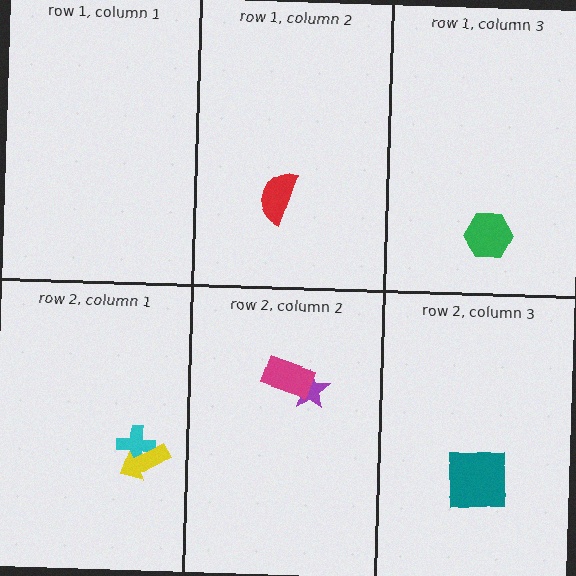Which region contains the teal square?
The row 2, column 3 region.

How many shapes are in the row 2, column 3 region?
1.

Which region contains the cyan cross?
The row 2, column 1 region.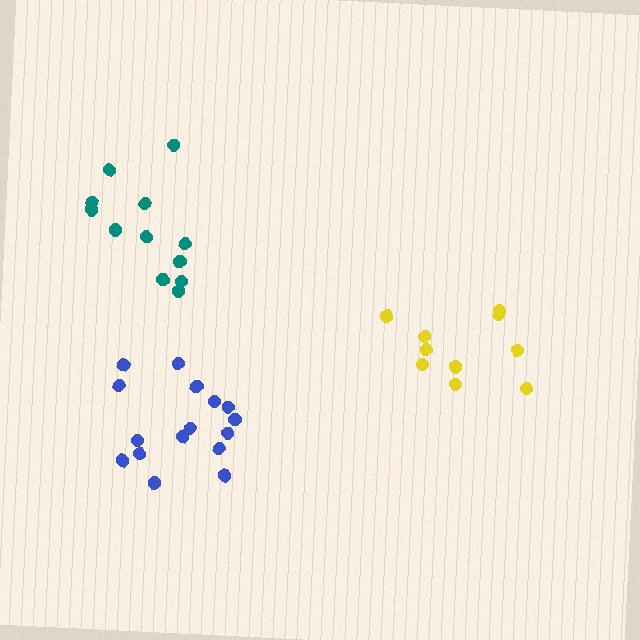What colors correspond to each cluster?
The clusters are colored: blue, yellow, teal.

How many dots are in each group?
Group 1: 16 dots, Group 2: 10 dots, Group 3: 12 dots (38 total).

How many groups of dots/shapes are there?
There are 3 groups.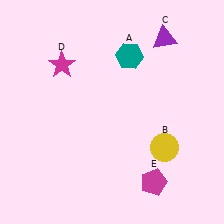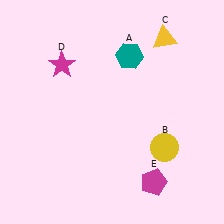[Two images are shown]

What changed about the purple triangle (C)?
In Image 1, C is purple. In Image 2, it changed to yellow.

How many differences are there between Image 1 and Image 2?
There is 1 difference between the two images.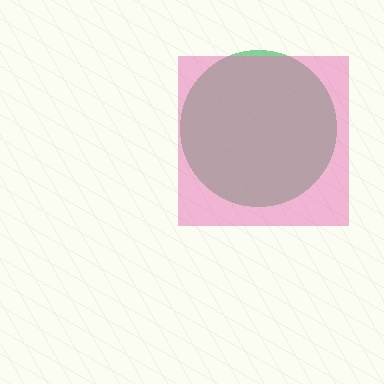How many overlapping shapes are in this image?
There are 2 overlapping shapes in the image.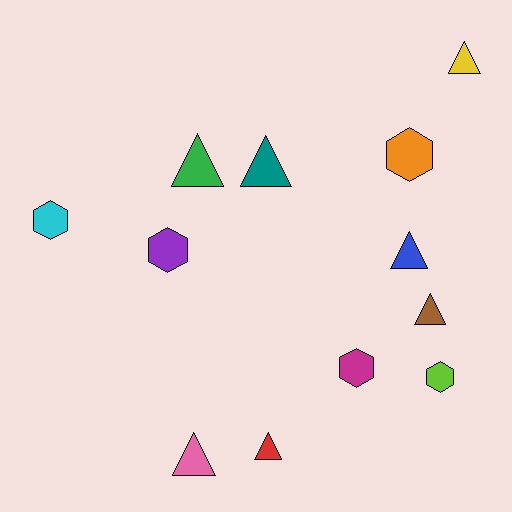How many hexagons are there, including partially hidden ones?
There are 5 hexagons.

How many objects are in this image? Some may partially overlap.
There are 12 objects.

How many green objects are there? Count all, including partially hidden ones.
There is 1 green object.